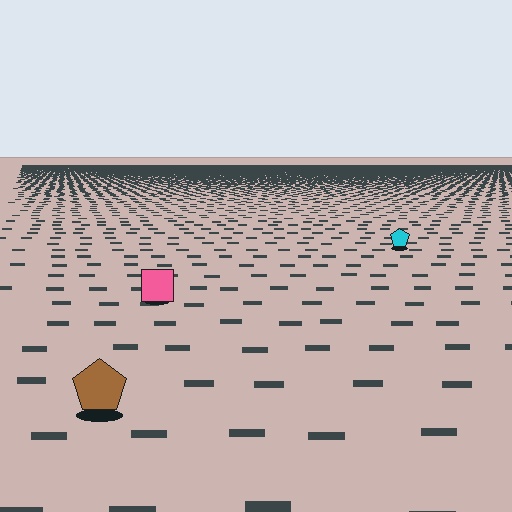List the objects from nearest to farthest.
From nearest to farthest: the brown pentagon, the pink square, the cyan pentagon.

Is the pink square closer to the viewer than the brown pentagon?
No. The brown pentagon is closer — you can tell from the texture gradient: the ground texture is coarser near it.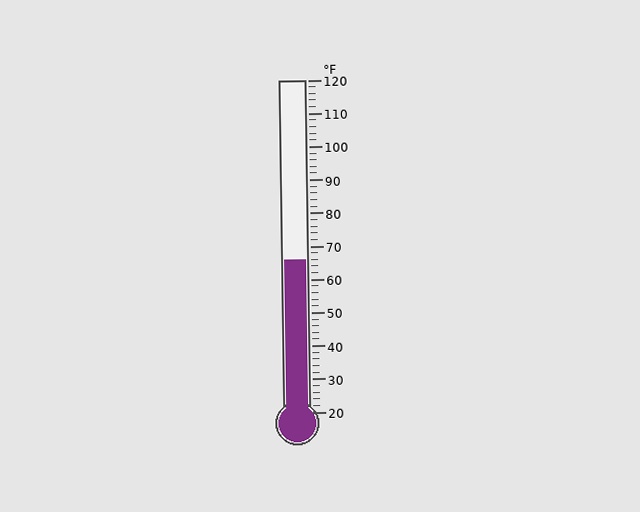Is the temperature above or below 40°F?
The temperature is above 40°F.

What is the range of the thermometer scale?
The thermometer scale ranges from 20°F to 120°F.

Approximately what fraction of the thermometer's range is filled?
The thermometer is filled to approximately 45% of its range.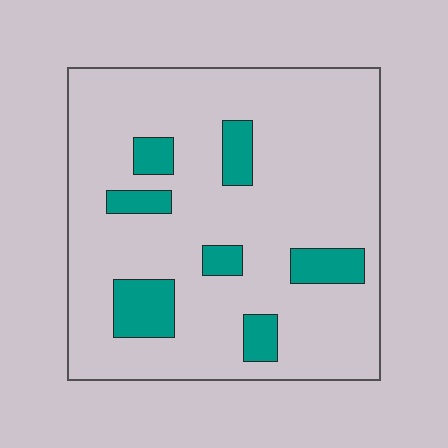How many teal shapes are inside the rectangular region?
7.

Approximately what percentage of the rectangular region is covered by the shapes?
Approximately 15%.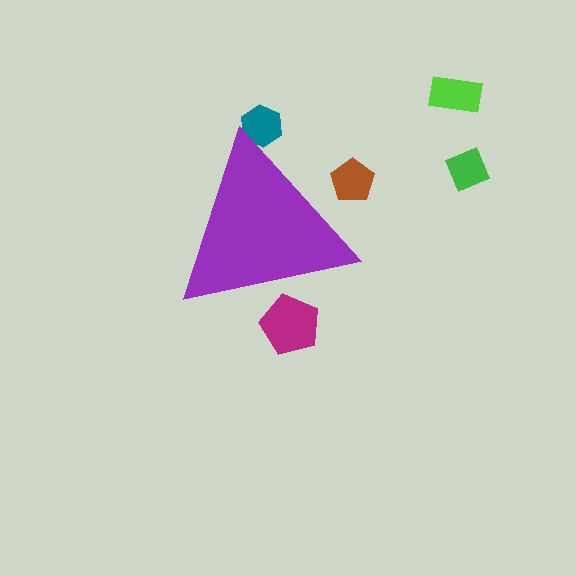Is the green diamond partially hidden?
No, the green diamond is fully visible.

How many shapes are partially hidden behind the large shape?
3 shapes are partially hidden.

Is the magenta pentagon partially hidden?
Yes, the magenta pentagon is partially hidden behind the purple triangle.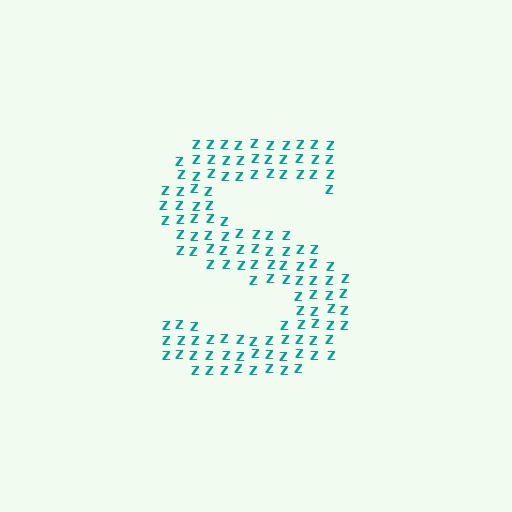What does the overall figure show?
The overall figure shows the letter S.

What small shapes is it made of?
It is made of small letter Z's.